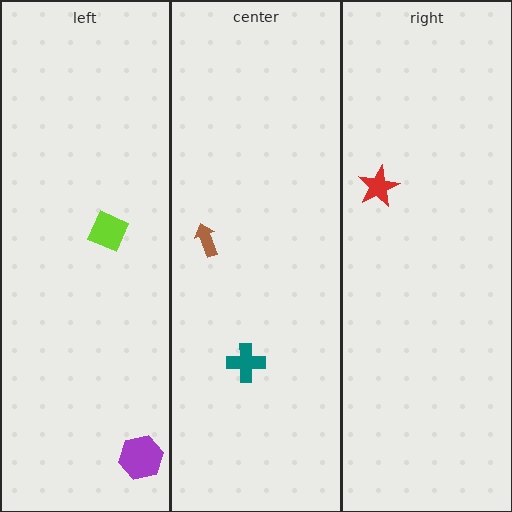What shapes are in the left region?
The lime diamond, the purple hexagon.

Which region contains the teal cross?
The center region.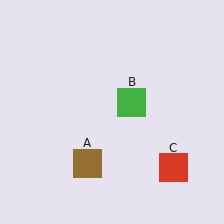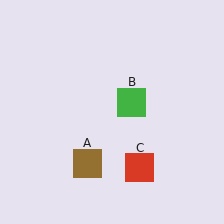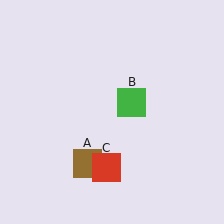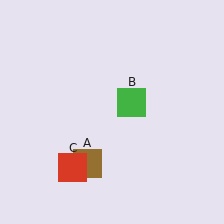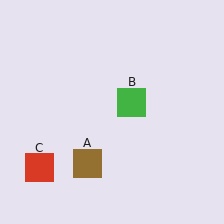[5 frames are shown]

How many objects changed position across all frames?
1 object changed position: red square (object C).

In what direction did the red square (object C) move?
The red square (object C) moved left.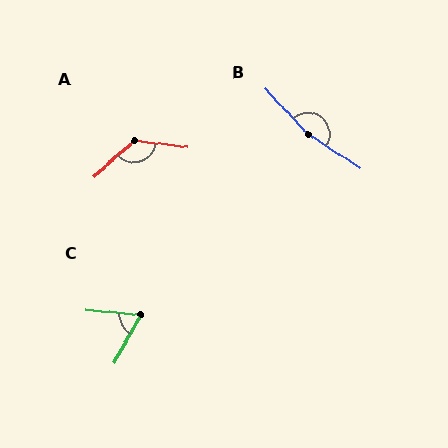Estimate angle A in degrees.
Approximately 131 degrees.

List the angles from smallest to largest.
C (66°), A (131°), B (166°).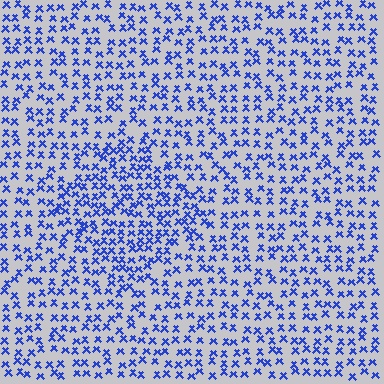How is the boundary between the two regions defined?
The boundary is defined by a change in element density (approximately 1.6x ratio). All elements are the same color, size, and shape.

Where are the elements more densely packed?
The elements are more densely packed inside the diamond boundary.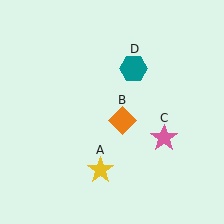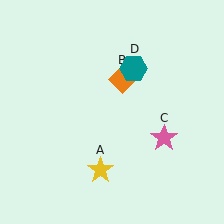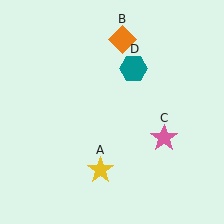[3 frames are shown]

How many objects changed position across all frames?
1 object changed position: orange diamond (object B).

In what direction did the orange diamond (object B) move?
The orange diamond (object B) moved up.